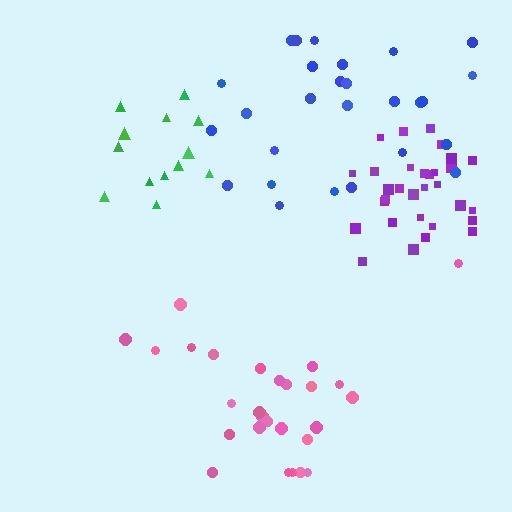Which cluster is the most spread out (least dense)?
Blue.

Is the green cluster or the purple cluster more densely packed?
Purple.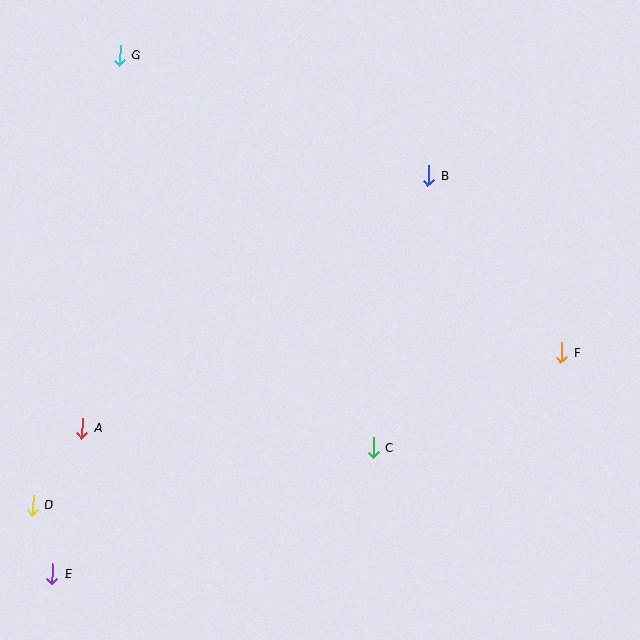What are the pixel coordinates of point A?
Point A is at (82, 428).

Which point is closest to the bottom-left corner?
Point E is closest to the bottom-left corner.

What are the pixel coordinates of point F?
Point F is at (562, 352).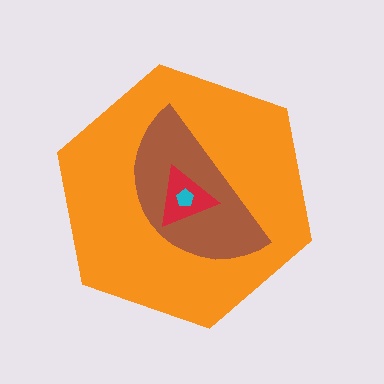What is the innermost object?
The cyan pentagon.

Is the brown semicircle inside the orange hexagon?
Yes.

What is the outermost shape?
The orange hexagon.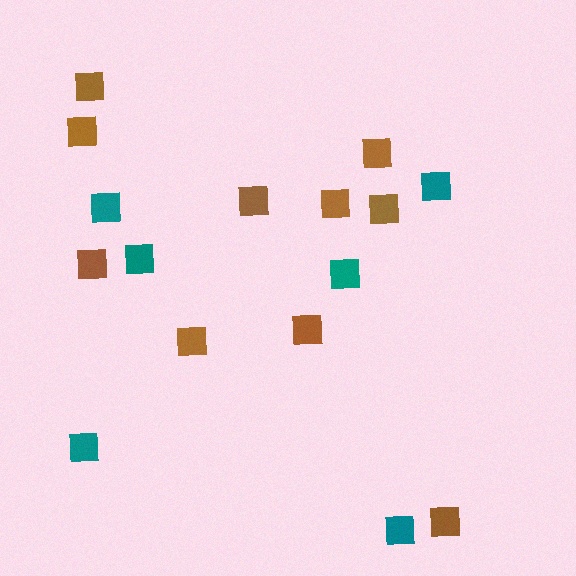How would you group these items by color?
There are 2 groups: one group of brown squares (10) and one group of teal squares (6).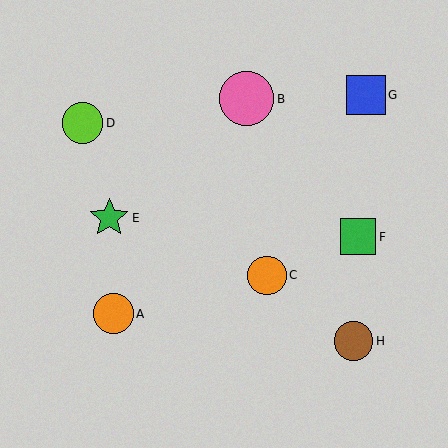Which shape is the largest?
The pink circle (labeled B) is the largest.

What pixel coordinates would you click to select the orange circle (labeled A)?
Click at (113, 314) to select the orange circle A.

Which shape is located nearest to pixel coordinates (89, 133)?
The lime circle (labeled D) at (83, 123) is nearest to that location.